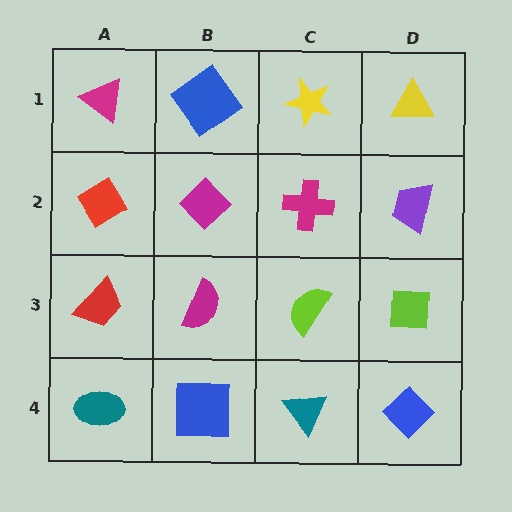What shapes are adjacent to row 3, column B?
A magenta diamond (row 2, column B), a blue square (row 4, column B), a red trapezoid (row 3, column A), a lime semicircle (row 3, column C).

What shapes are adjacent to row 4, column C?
A lime semicircle (row 3, column C), a blue square (row 4, column B), a blue diamond (row 4, column D).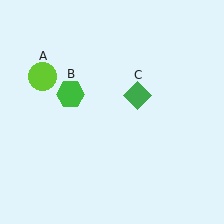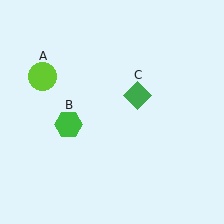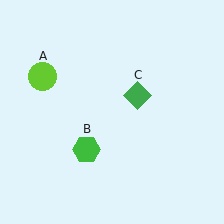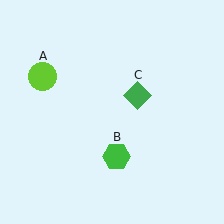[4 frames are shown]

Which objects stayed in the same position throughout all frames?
Lime circle (object A) and green diamond (object C) remained stationary.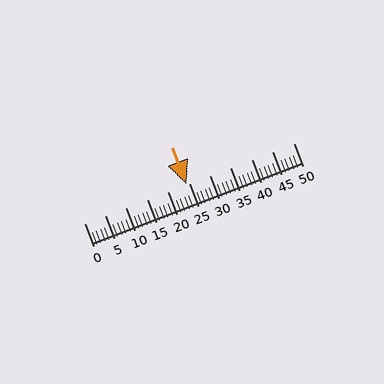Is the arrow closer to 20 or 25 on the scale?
The arrow is closer to 25.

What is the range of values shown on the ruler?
The ruler shows values from 0 to 50.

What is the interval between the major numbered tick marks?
The major tick marks are spaced 5 units apart.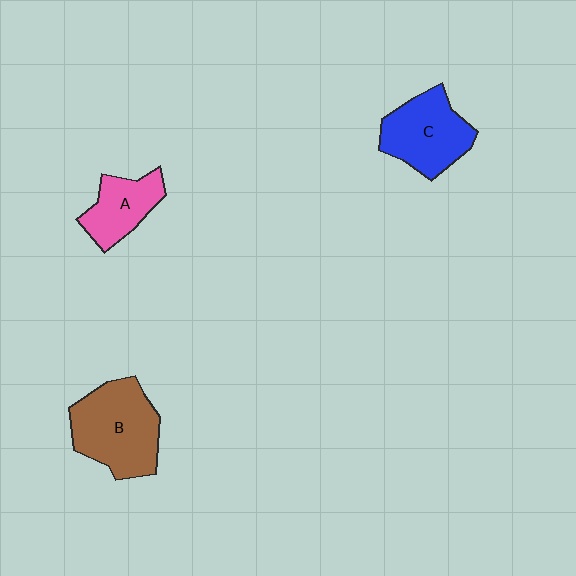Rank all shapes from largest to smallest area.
From largest to smallest: B (brown), C (blue), A (pink).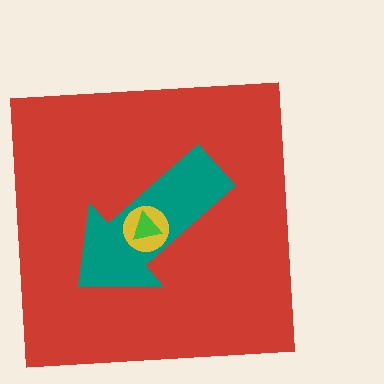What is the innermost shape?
The green triangle.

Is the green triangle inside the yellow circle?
Yes.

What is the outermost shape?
The red square.